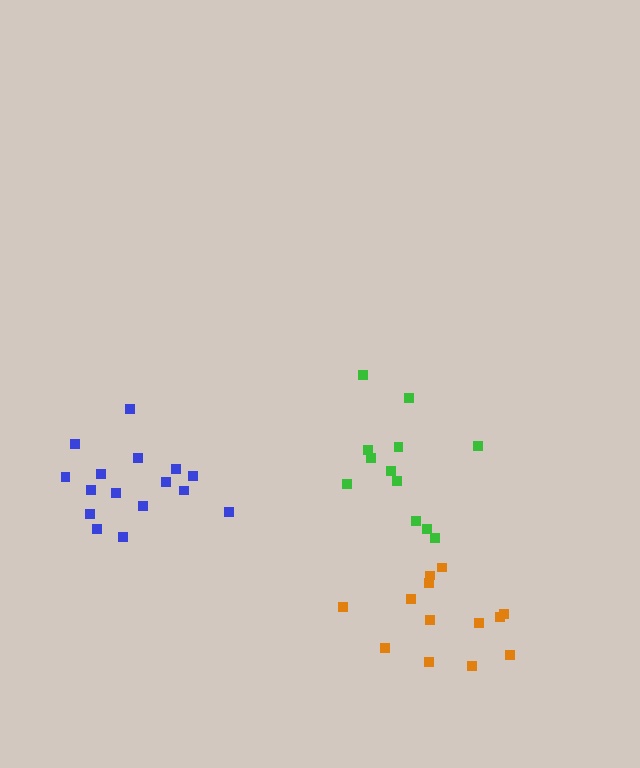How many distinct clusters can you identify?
There are 3 distinct clusters.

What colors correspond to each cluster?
The clusters are colored: orange, green, blue.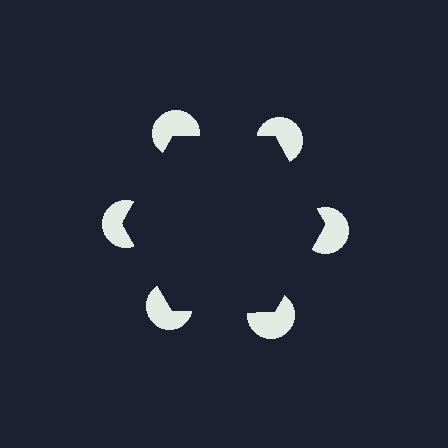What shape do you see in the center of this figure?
An illusory hexagon — its edges are inferred from the aligned wedge cuts in the pac-man discs, not physically drawn.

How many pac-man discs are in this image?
There are 6 — one at each vertex of the illusory hexagon.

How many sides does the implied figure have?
6 sides.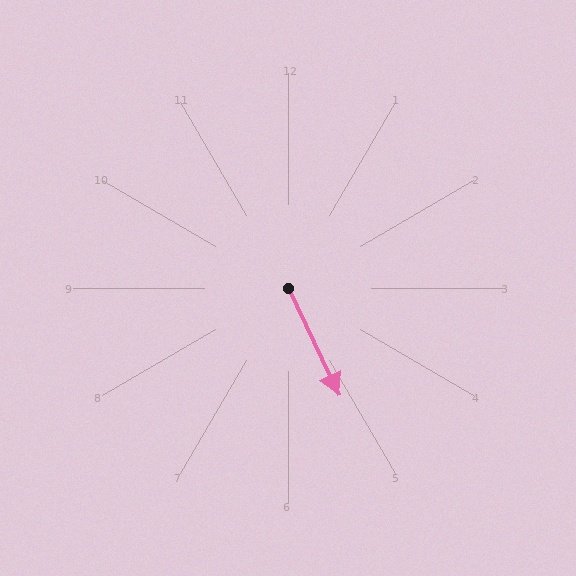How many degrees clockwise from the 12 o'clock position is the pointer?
Approximately 155 degrees.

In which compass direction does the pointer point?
Southeast.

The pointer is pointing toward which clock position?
Roughly 5 o'clock.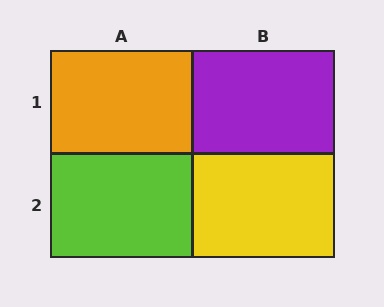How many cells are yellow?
1 cell is yellow.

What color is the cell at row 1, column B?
Purple.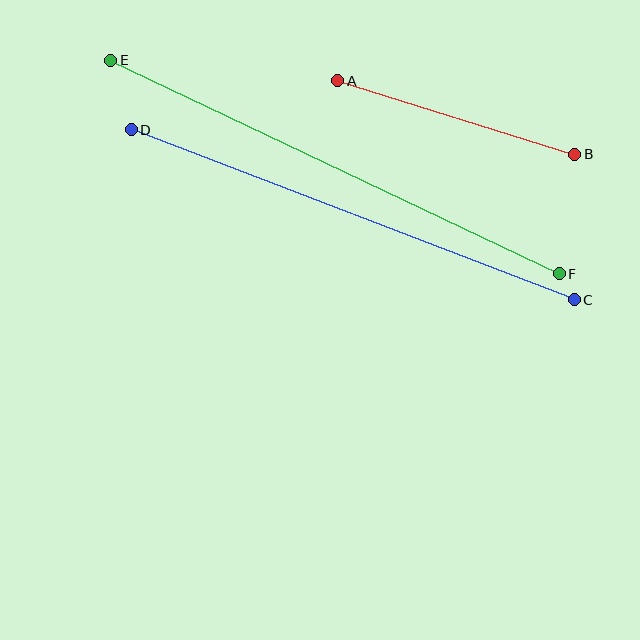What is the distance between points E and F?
The distance is approximately 497 pixels.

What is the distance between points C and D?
The distance is approximately 475 pixels.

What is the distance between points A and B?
The distance is approximately 248 pixels.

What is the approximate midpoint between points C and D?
The midpoint is at approximately (353, 215) pixels.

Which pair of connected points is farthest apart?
Points E and F are farthest apart.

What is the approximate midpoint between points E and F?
The midpoint is at approximately (335, 167) pixels.